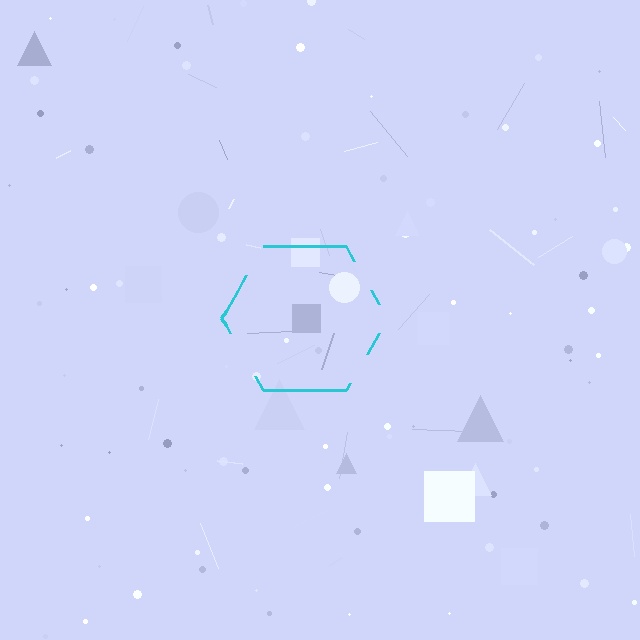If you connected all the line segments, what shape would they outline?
They would outline a hexagon.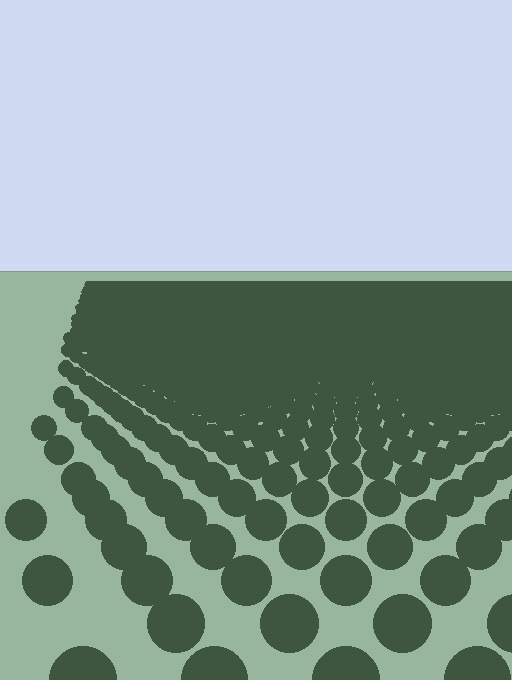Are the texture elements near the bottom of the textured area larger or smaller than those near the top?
Larger. Near the bottom, elements are closer to the viewer and appear at a bigger on-screen size.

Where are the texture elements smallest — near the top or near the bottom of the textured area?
Near the top.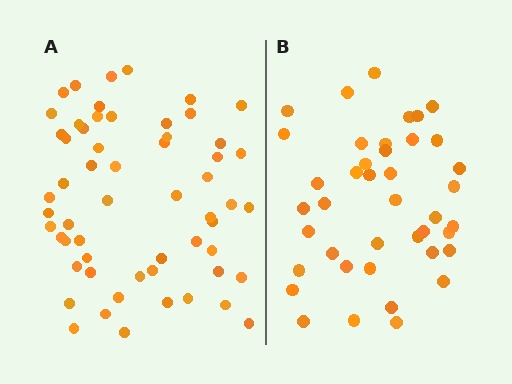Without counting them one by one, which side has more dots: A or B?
Region A (the left region) has more dots.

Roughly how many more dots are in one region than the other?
Region A has approximately 15 more dots than region B.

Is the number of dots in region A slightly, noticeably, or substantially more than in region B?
Region A has noticeably more, but not dramatically so. The ratio is roughly 1.4 to 1.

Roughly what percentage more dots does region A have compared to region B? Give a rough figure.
About 40% more.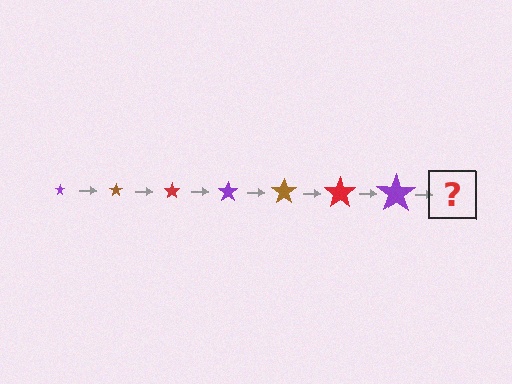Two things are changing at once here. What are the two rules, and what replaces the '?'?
The two rules are that the star grows larger each step and the color cycles through purple, brown, and red. The '?' should be a brown star, larger than the previous one.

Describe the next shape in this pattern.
It should be a brown star, larger than the previous one.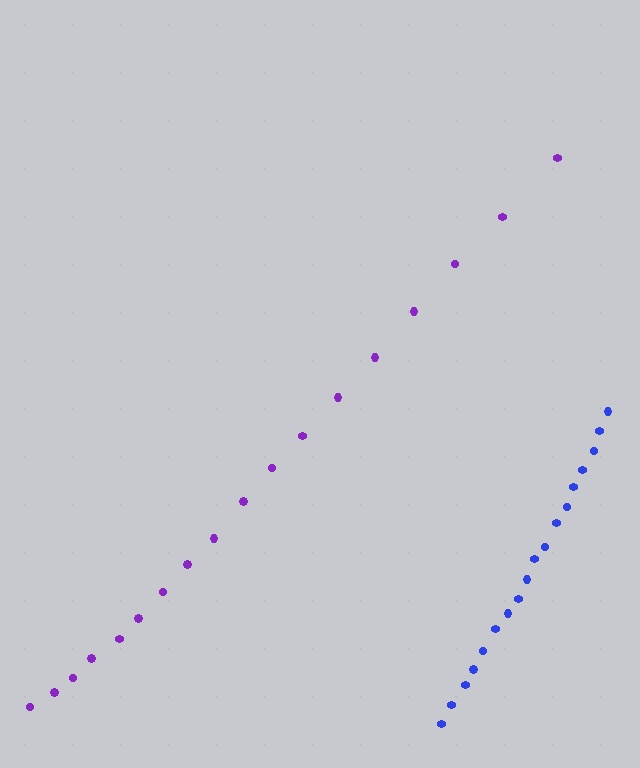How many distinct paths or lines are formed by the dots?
There are 2 distinct paths.